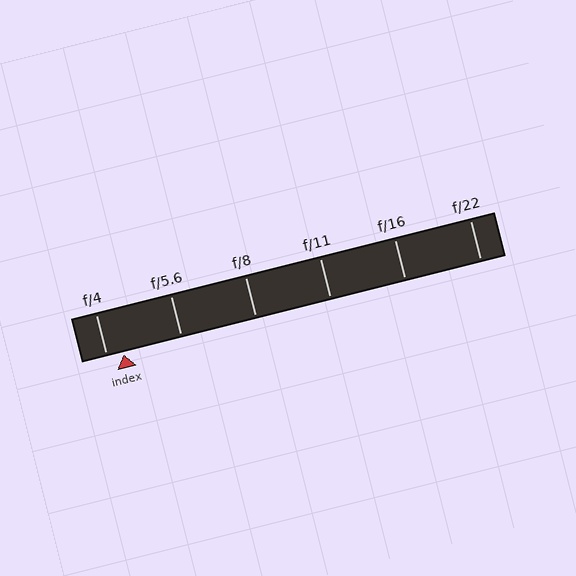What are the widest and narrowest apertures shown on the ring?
The widest aperture shown is f/4 and the narrowest is f/22.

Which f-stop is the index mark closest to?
The index mark is closest to f/4.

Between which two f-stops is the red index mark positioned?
The index mark is between f/4 and f/5.6.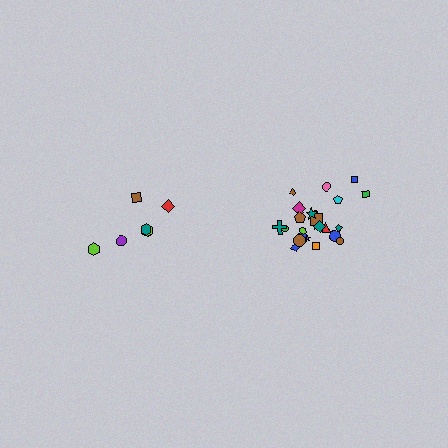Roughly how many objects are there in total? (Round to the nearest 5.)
Roughly 30 objects in total.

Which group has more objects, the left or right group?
The right group.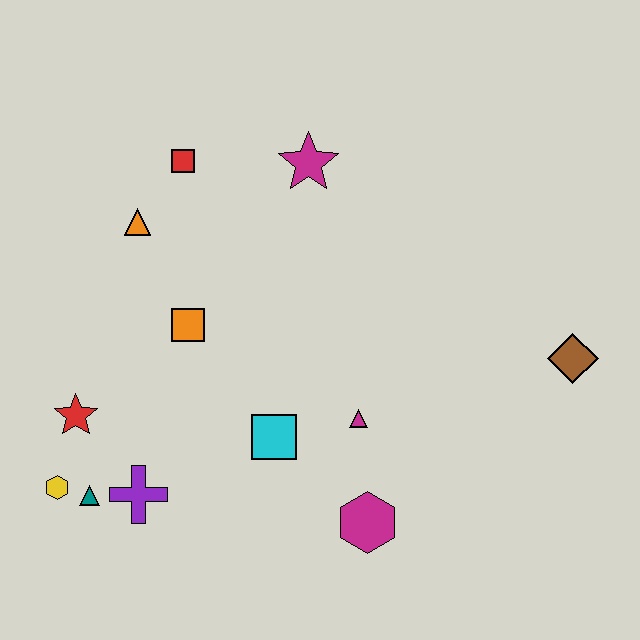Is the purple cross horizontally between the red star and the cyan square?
Yes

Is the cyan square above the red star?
No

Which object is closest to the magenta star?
The red square is closest to the magenta star.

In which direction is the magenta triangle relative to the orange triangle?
The magenta triangle is to the right of the orange triangle.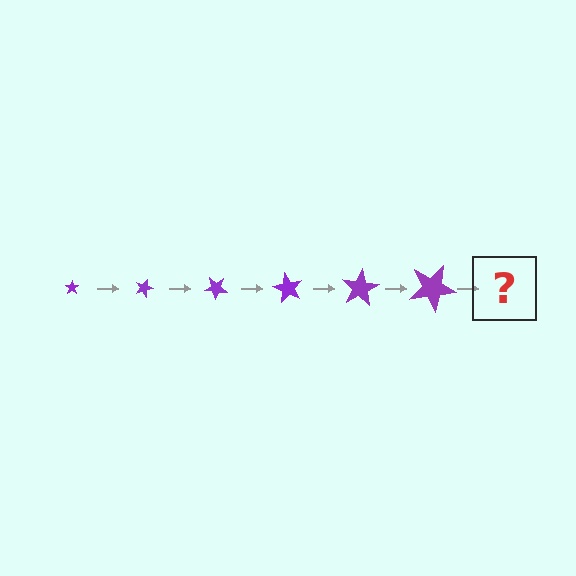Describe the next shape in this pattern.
It should be a star, larger than the previous one and rotated 120 degrees from the start.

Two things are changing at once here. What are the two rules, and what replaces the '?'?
The two rules are that the star grows larger each step and it rotates 20 degrees each step. The '?' should be a star, larger than the previous one and rotated 120 degrees from the start.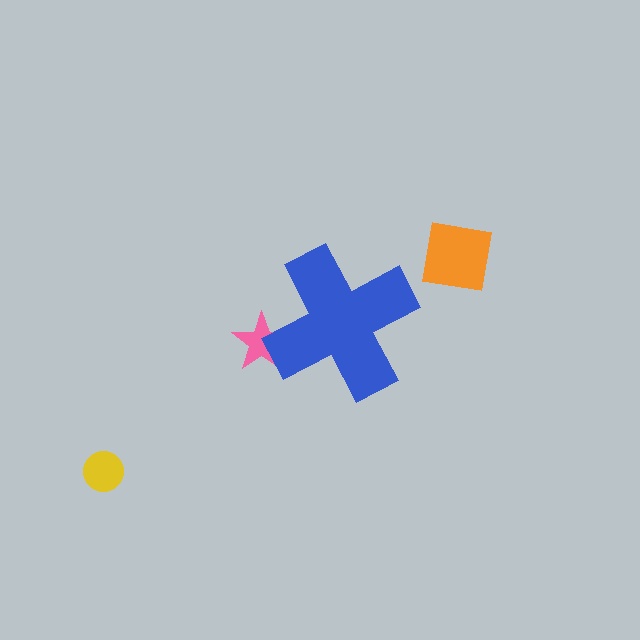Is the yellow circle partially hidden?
No, the yellow circle is fully visible.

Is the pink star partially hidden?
Yes, the pink star is partially hidden behind the blue cross.